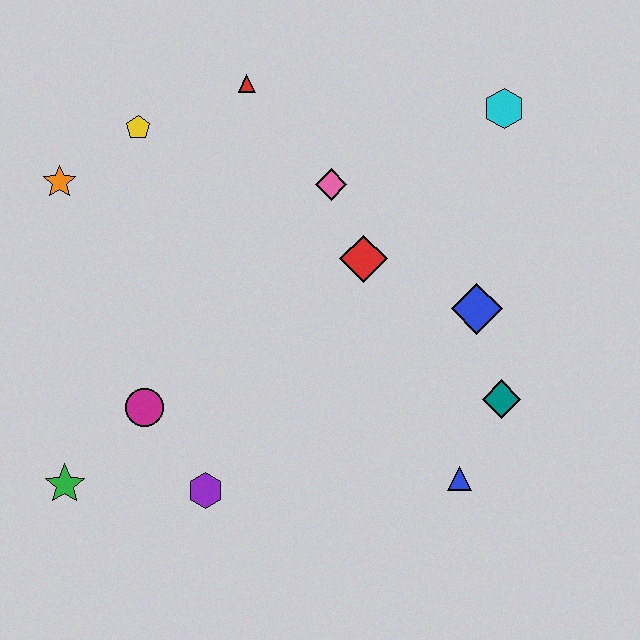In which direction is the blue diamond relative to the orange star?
The blue diamond is to the right of the orange star.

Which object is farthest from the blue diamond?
The green star is farthest from the blue diamond.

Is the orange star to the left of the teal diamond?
Yes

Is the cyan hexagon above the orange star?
Yes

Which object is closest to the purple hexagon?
The magenta circle is closest to the purple hexagon.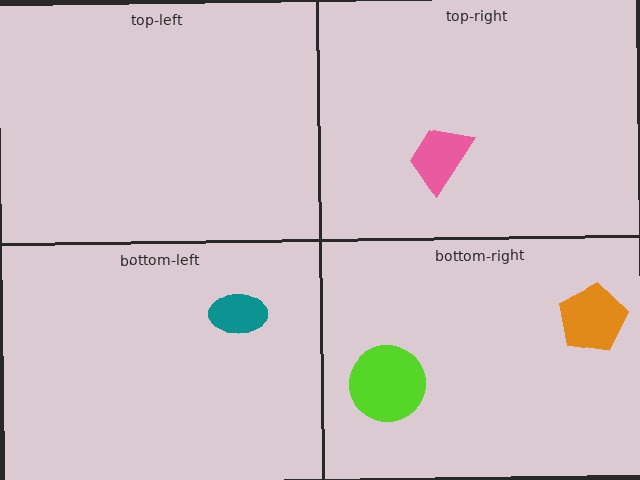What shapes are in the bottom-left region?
The teal ellipse.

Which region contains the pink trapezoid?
The top-right region.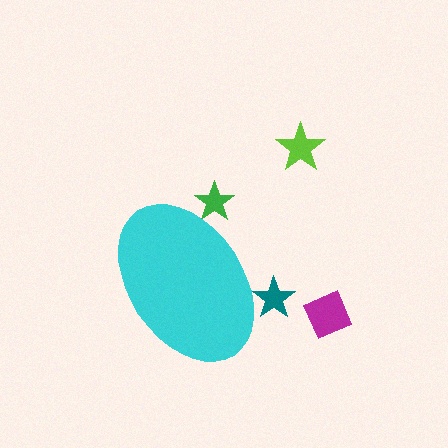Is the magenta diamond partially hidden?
No, the magenta diamond is fully visible.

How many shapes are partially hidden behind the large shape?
2 shapes are partially hidden.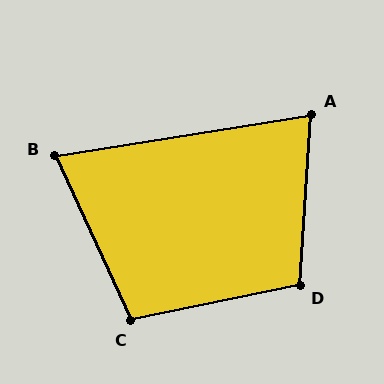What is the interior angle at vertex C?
Approximately 103 degrees (obtuse).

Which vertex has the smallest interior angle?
B, at approximately 74 degrees.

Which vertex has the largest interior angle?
D, at approximately 106 degrees.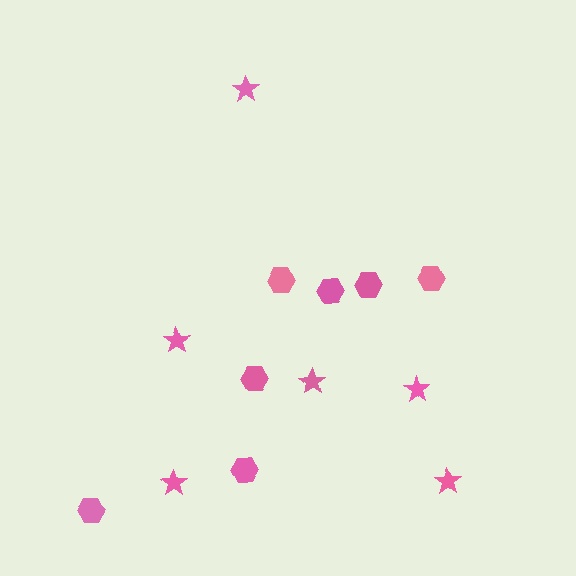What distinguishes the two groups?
There are 2 groups: one group of hexagons (7) and one group of stars (6).